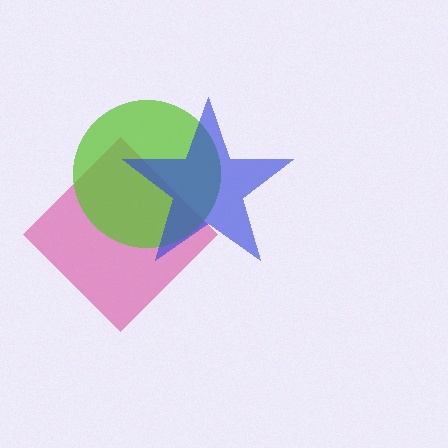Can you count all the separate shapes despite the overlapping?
Yes, there are 3 separate shapes.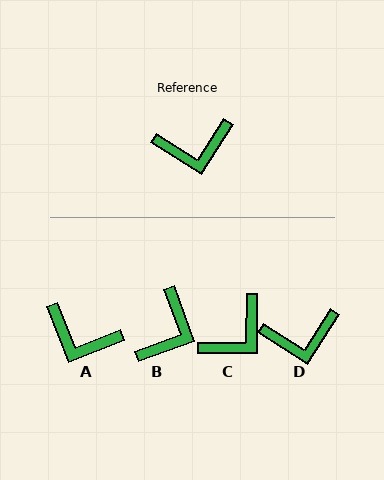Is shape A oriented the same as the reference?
No, it is off by about 36 degrees.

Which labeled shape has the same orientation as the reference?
D.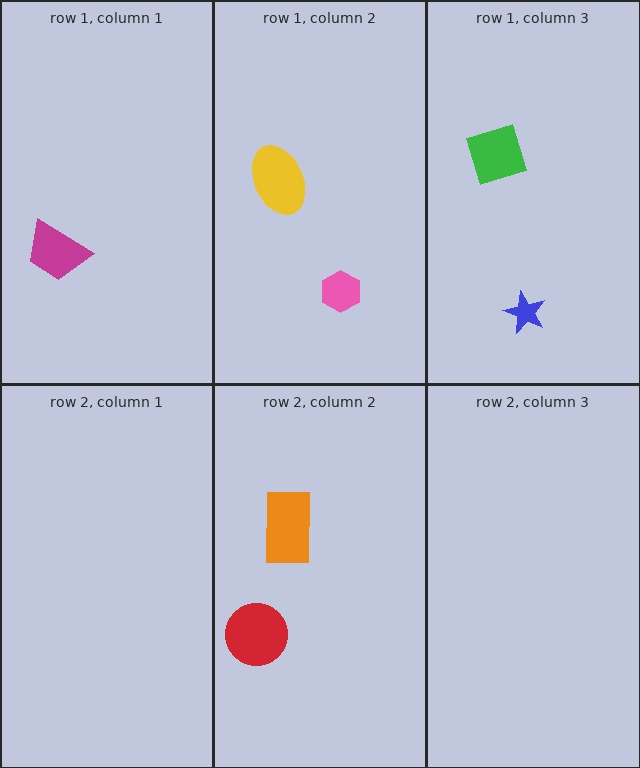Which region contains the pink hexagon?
The row 1, column 2 region.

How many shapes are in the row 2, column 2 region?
2.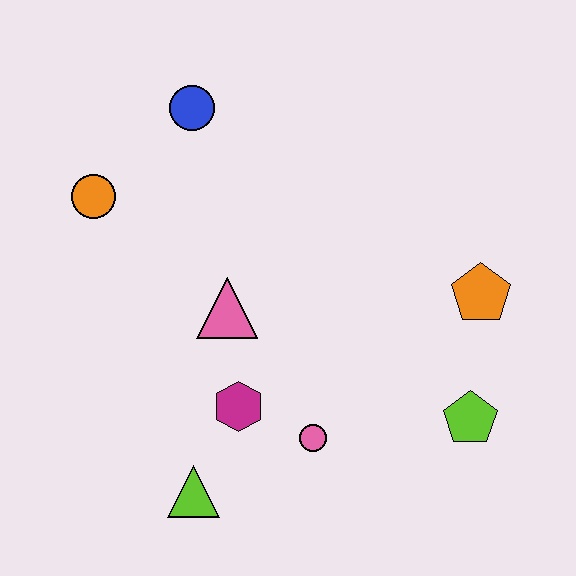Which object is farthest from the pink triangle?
The lime pentagon is farthest from the pink triangle.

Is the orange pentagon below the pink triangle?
No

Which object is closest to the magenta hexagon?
The pink circle is closest to the magenta hexagon.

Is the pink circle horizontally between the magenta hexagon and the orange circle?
No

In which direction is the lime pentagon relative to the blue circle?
The lime pentagon is below the blue circle.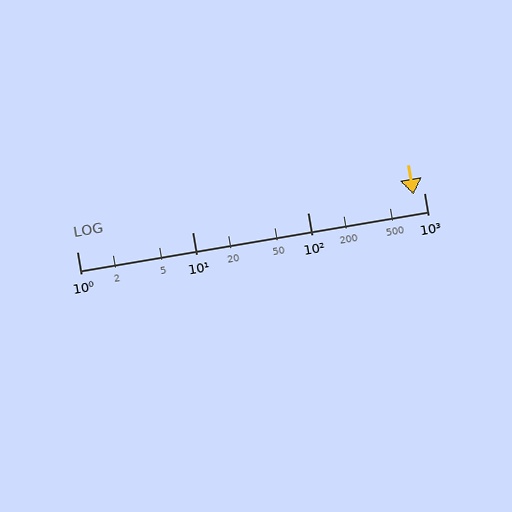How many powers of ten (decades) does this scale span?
The scale spans 3 decades, from 1 to 1000.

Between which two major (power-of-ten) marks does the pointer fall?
The pointer is between 100 and 1000.